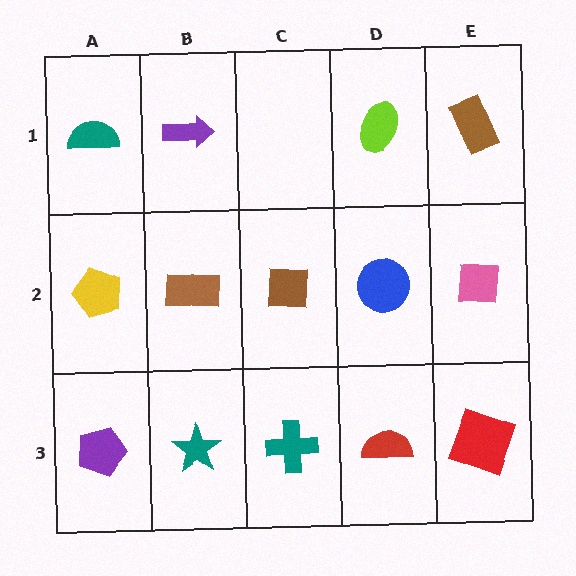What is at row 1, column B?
A purple arrow.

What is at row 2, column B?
A brown rectangle.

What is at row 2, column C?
A brown square.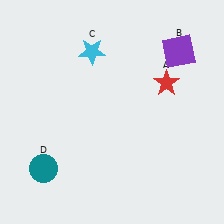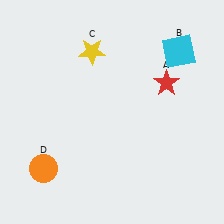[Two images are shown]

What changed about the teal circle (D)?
In Image 1, D is teal. In Image 2, it changed to orange.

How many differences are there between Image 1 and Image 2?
There are 3 differences between the two images.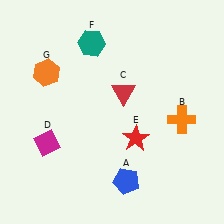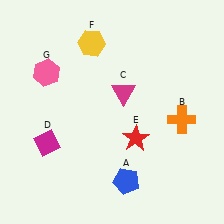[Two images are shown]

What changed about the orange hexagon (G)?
In Image 1, G is orange. In Image 2, it changed to pink.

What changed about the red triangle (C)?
In Image 1, C is red. In Image 2, it changed to magenta.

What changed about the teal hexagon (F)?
In Image 1, F is teal. In Image 2, it changed to yellow.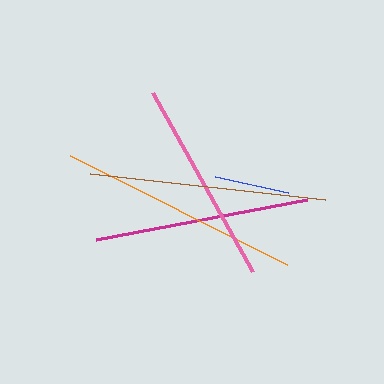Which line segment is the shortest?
The blue line is the shortest at approximately 76 pixels.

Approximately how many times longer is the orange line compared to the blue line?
The orange line is approximately 3.2 times the length of the blue line.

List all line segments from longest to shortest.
From longest to shortest: orange, brown, magenta, pink, blue.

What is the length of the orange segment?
The orange segment is approximately 243 pixels long.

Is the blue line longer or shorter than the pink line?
The pink line is longer than the blue line.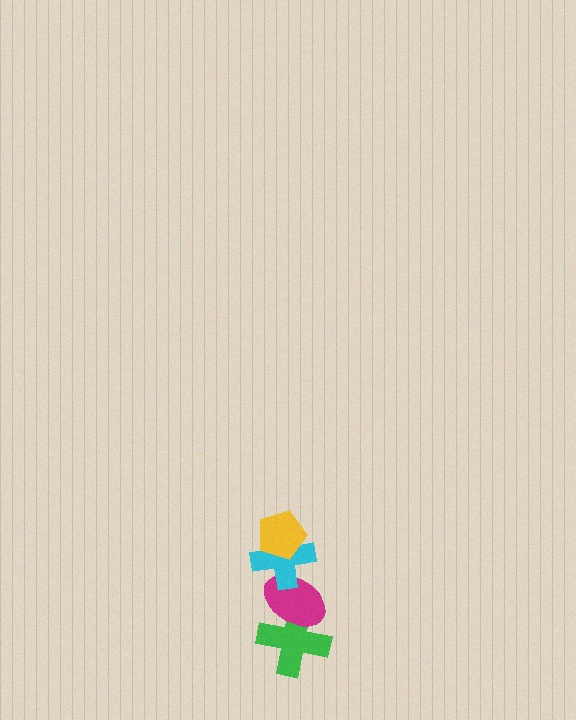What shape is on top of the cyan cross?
The yellow pentagon is on top of the cyan cross.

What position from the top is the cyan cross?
The cyan cross is 2nd from the top.